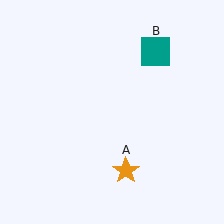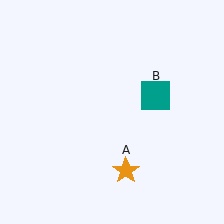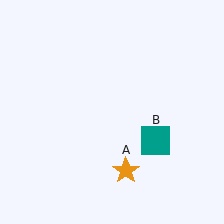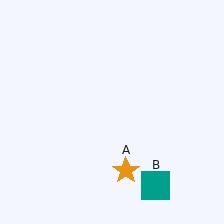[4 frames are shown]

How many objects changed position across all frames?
1 object changed position: teal square (object B).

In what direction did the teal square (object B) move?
The teal square (object B) moved down.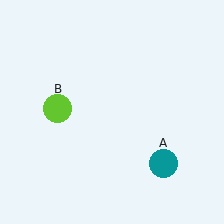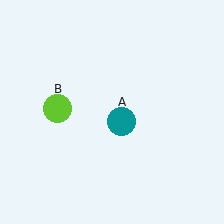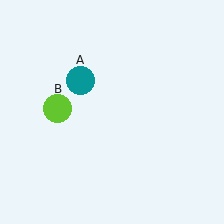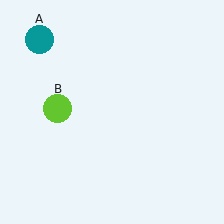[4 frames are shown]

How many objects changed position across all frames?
1 object changed position: teal circle (object A).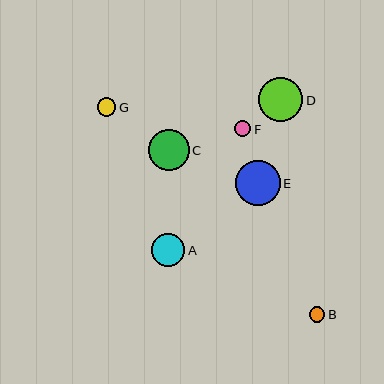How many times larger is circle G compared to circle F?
Circle G is approximately 1.1 times the size of circle F.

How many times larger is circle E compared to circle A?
Circle E is approximately 1.4 times the size of circle A.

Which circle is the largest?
Circle E is the largest with a size of approximately 45 pixels.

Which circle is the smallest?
Circle B is the smallest with a size of approximately 16 pixels.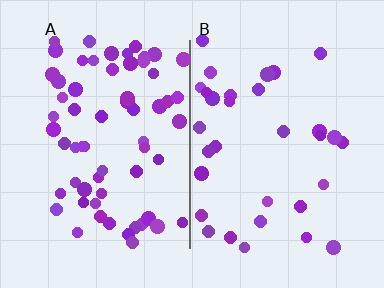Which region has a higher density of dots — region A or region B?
A (the left).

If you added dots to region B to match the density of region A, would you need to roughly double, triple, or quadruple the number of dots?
Approximately double.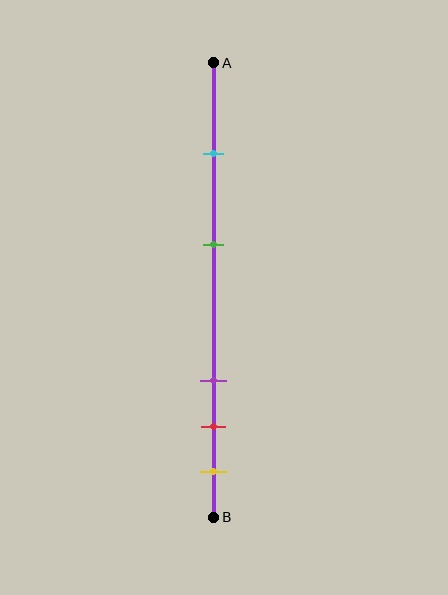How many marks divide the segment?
There are 5 marks dividing the segment.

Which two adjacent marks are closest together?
The red and yellow marks are the closest adjacent pair.